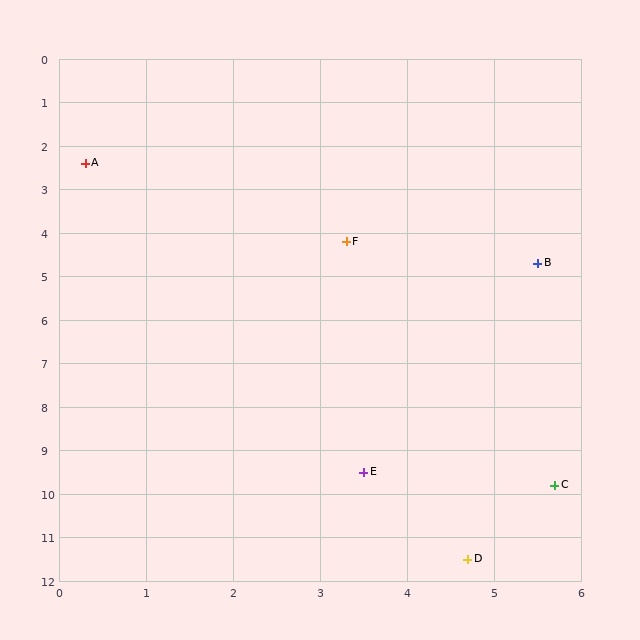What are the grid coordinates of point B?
Point B is at approximately (5.5, 4.7).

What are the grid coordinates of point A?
Point A is at approximately (0.3, 2.4).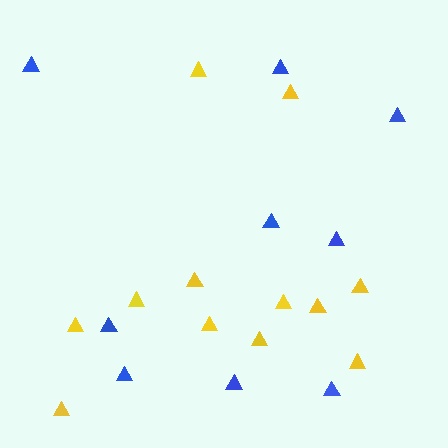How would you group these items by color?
There are 2 groups: one group of yellow triangles (12) and one group of blue triangles (9).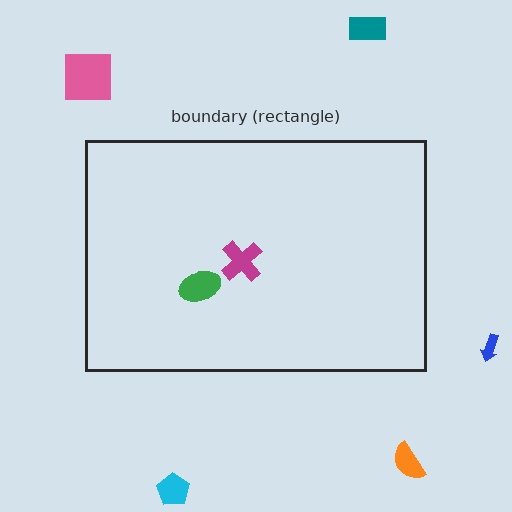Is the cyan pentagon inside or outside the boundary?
Outside.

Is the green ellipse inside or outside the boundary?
Inside.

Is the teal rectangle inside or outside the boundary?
Outside.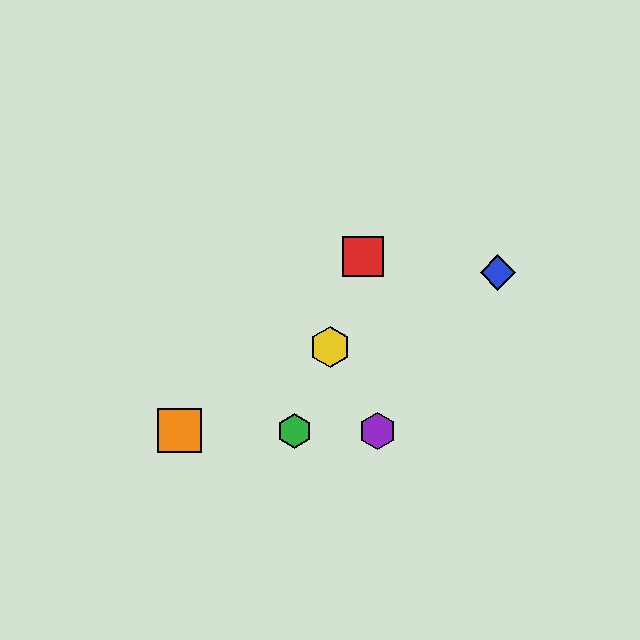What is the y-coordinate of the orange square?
The orange square is at y≈431.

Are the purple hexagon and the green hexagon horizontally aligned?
Yes, both are at y≈431.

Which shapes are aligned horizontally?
The green hexagon, the purple hexagon, the orange square are aligned horizontally.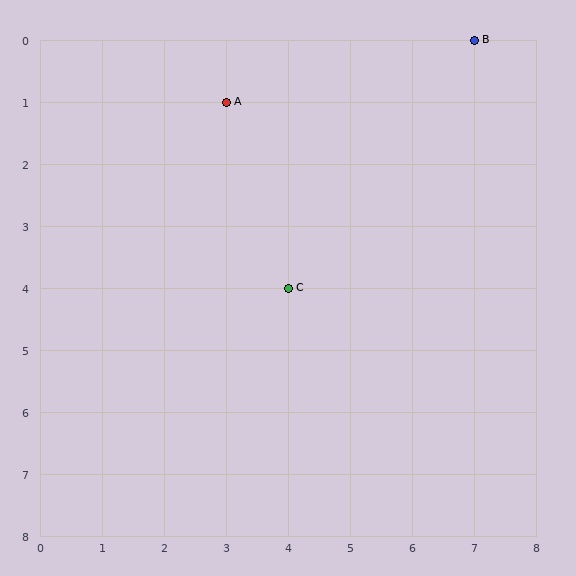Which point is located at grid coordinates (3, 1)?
Point A is at (3, 1).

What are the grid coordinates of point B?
Point B is at grid coordinates (7, 0).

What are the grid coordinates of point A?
Point A is at grid coordinates (3, 1).